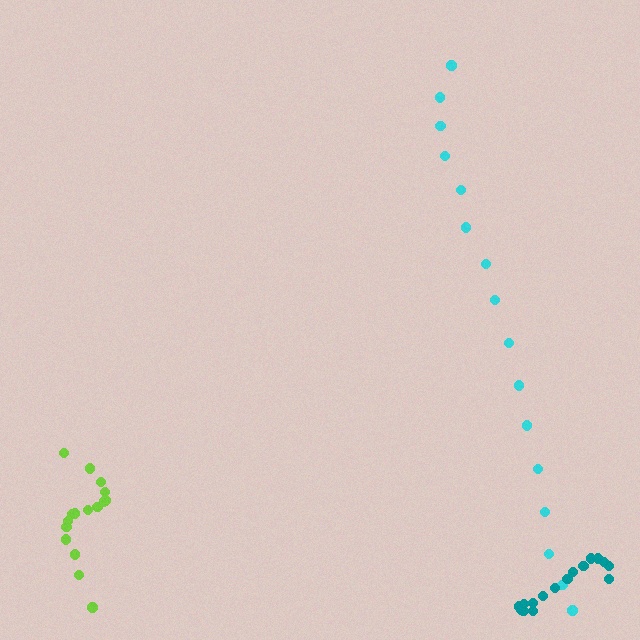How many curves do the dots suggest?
There are 3 distinct paths.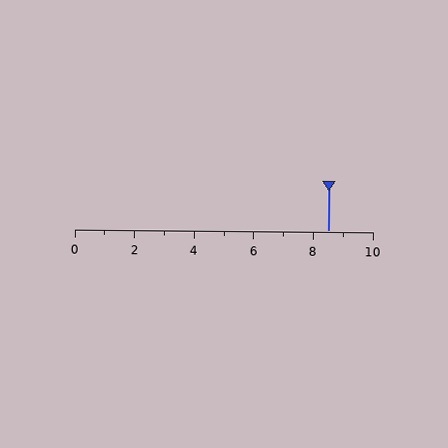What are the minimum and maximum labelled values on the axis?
The axis runs from 0 to 10.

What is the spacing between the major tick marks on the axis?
The major ticks are spaced 2 apart.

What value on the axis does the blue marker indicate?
The marker indicates approximately 8.5.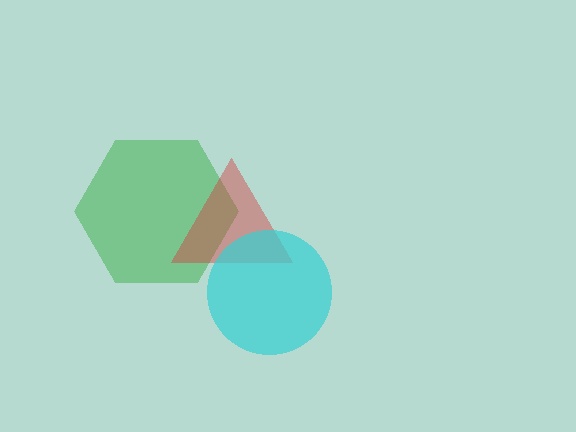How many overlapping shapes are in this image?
There are 3 overlapping shapes in the image.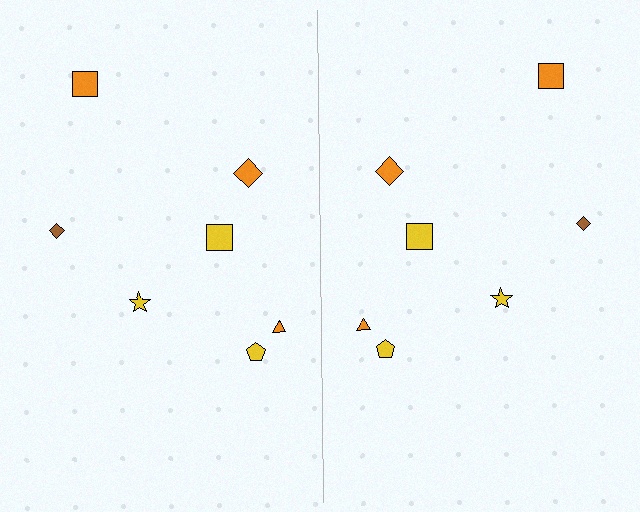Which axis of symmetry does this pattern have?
The pattern has a vertical axis of symmetry running through the center of the image.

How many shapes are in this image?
There are 14 shapes in this image.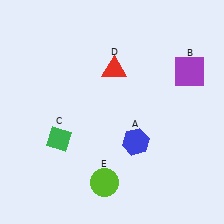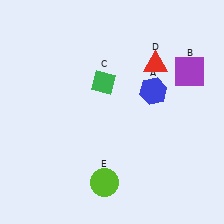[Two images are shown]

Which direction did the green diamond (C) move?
The green diamond (C) moved up.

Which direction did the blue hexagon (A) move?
The blue hexagon (A) moved up.